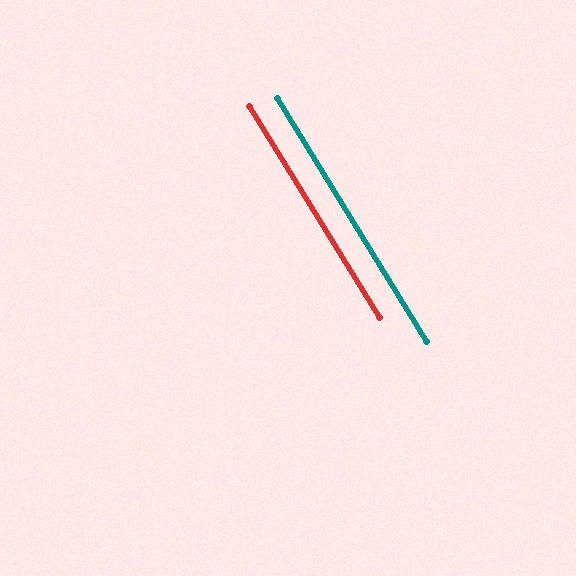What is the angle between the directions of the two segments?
Approximately 0 degrees.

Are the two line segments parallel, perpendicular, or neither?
Parallel — their directions differ by only 0.1°.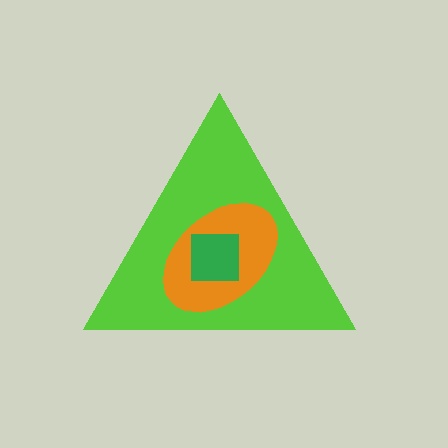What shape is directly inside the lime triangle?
The orange ellipse.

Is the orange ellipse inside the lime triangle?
Yes.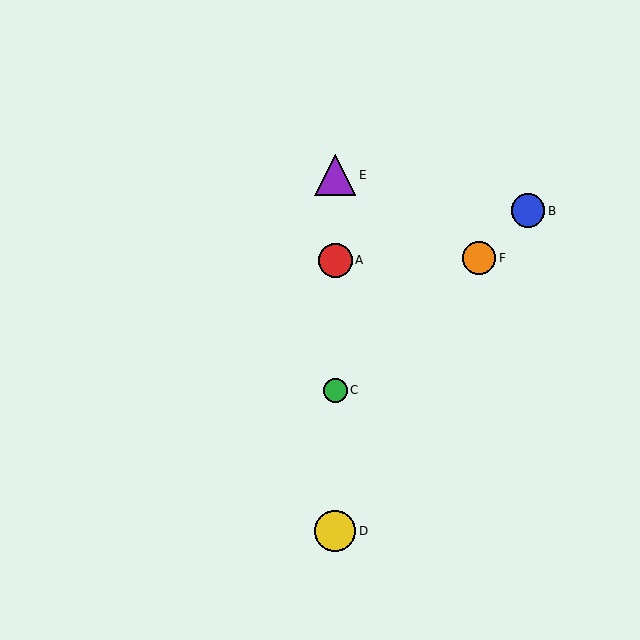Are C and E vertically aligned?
Yes, both are at x≈335.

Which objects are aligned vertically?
Objects A, C, D, E are aligned vertically.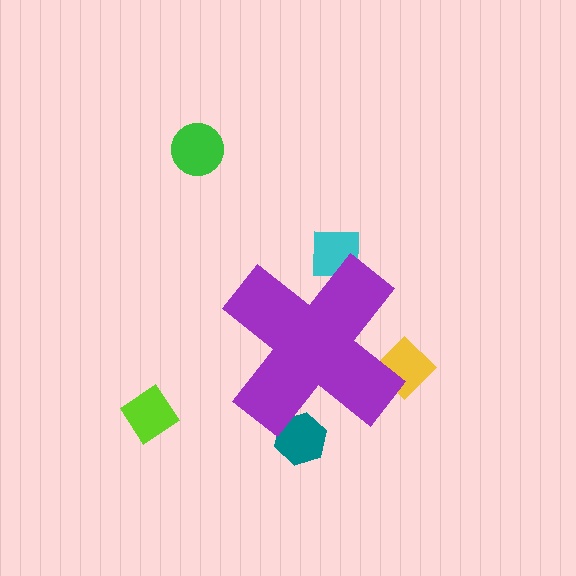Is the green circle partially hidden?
No, the green circle is fully visible.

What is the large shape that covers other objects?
A purple cross.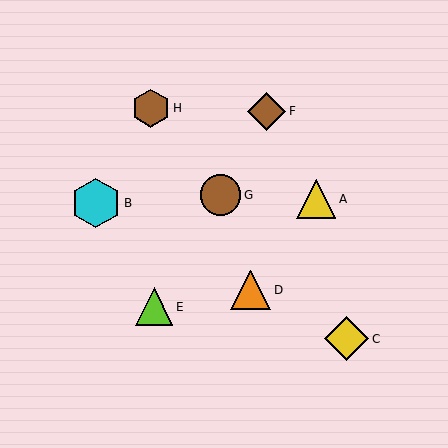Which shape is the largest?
The cyan hexagon (labeled B) is the largest.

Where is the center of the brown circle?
The center of the brown circle is at (221, 195).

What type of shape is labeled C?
Shape C is a yellow diamond.